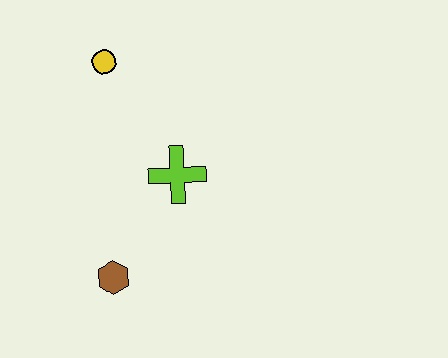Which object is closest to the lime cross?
The brown hexagon is closest to the lime cross.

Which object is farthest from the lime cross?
The yellow circle is farthest from the lime cross.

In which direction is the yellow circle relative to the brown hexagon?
The yellow circle is above the brown hexagon.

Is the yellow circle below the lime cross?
No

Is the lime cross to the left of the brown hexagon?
No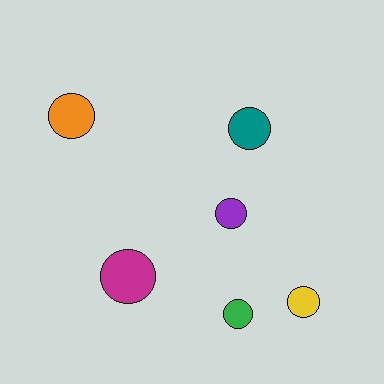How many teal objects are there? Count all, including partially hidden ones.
There is 1 teal object.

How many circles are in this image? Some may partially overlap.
There are 6 circles.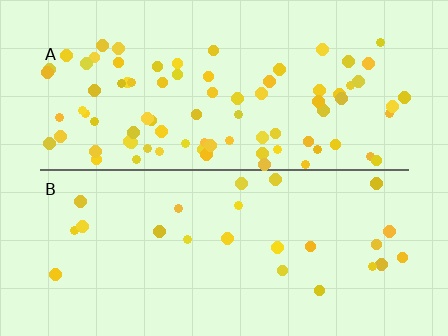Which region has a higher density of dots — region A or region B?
A (the top).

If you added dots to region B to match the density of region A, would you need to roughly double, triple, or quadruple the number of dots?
Approximately triple.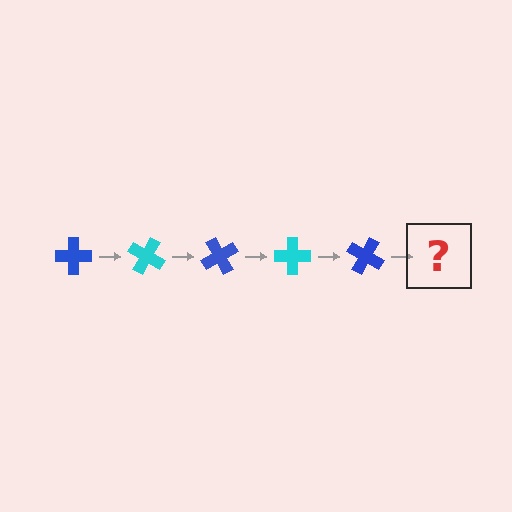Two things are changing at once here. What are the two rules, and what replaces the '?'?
The two rules are that it rotates 30 degrees each step and the color cycles through blue and cyan. The '?' should be a cyan cross, rotated 150 degrees from the start.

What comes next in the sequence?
The next element should be a cyan cross, rotated 150 degrees from the start.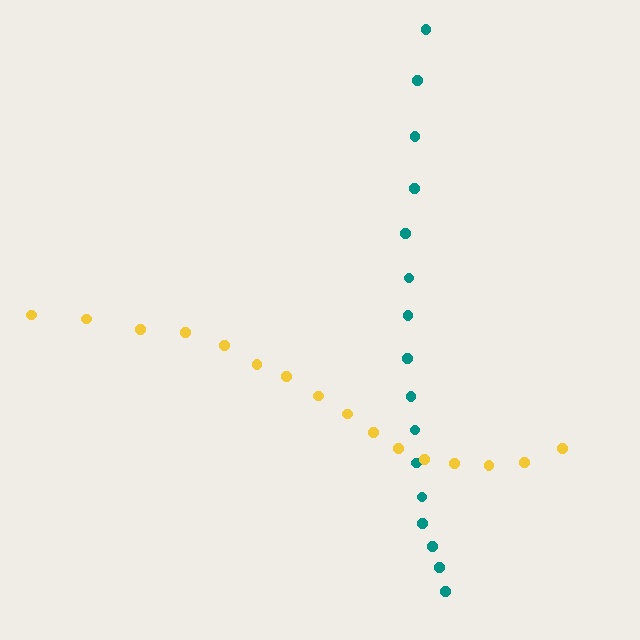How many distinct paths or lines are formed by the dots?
There are 2 distinct paths.